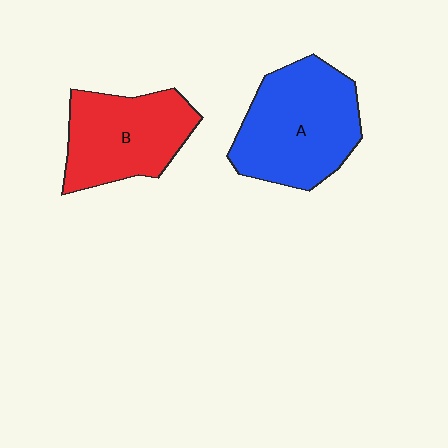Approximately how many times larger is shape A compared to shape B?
Approximately 1.2 times.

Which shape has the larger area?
Shape A (blue).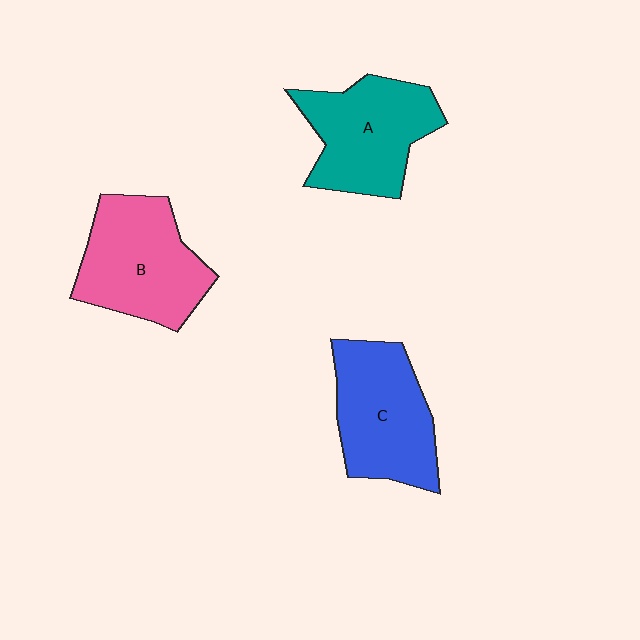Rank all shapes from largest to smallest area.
From largest to smallest: B (pink), C (blue), A (teal).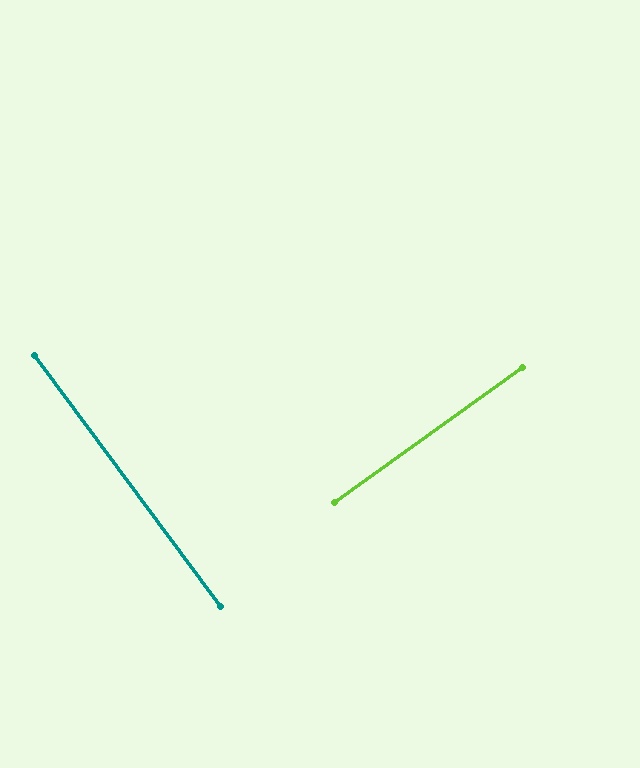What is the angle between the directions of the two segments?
Approximately 89 degrees.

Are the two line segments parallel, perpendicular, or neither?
Perpendicular — they meet at approximately 89°.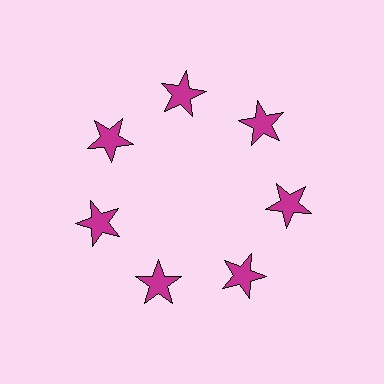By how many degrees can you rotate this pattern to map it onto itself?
The pattern maps onto itself every 51 degrees of rotation.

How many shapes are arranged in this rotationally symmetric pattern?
There are 7 shapes, arranged in 7 groups of 1.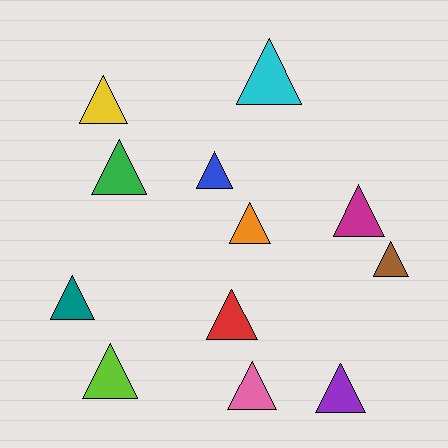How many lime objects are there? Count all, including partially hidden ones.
There is 1 lime object.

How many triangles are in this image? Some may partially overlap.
There are 12 triangles.